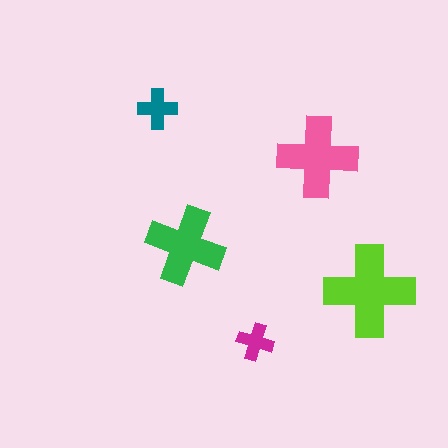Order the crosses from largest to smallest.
the lime one, the pink one, the green one, the teal one, the magenta one.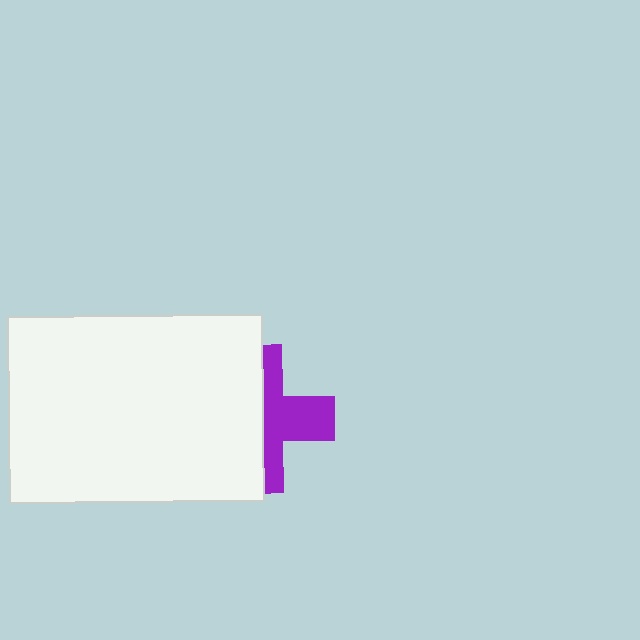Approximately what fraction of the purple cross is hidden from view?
Roughly 55% of the purple cross is hidden behind the white rectangle.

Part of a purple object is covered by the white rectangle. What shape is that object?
It is a cross.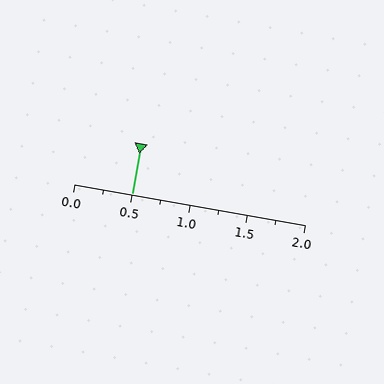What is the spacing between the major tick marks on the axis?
The major ticks are spaced 0.5 apart.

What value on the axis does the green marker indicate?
The marker indicates approximately 0.5.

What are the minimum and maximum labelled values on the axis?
The axis runs from 0.0 to 2.0.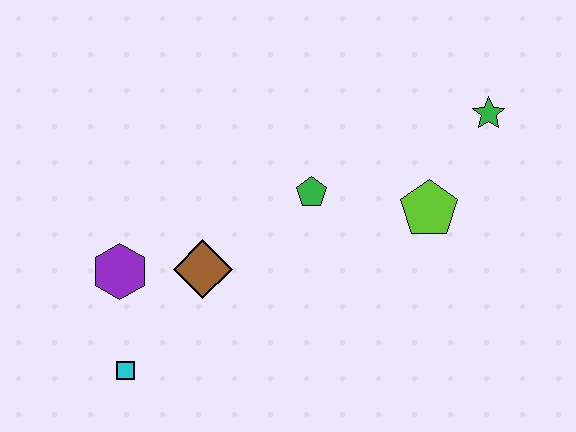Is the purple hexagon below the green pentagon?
Yes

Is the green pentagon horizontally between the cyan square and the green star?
Yes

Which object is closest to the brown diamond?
The purple hexagon is closest to the brown diamond.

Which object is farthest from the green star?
The cyan square is farthest from the green star.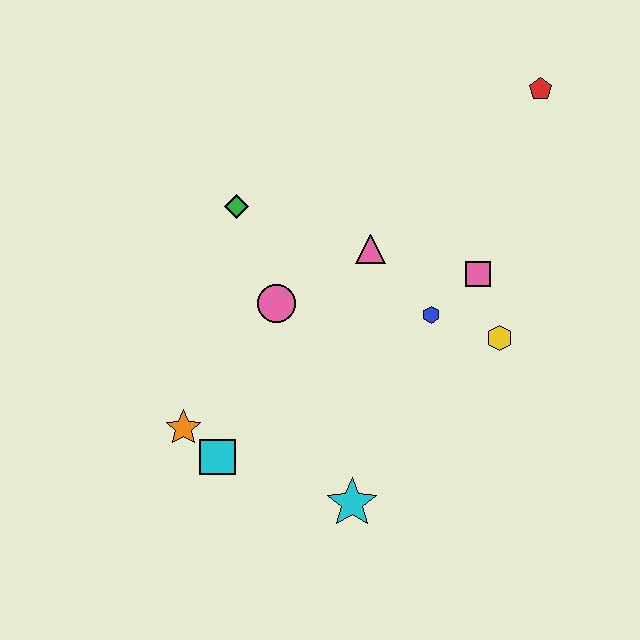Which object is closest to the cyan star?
The cyan square is closest to the cyan star.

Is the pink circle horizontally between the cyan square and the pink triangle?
Yes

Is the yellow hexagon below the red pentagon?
Yes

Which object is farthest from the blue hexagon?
The orange star is farthest from the blue hexagon.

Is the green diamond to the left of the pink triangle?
Yes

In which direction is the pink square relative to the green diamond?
The pink square is to the right of the green diamond.